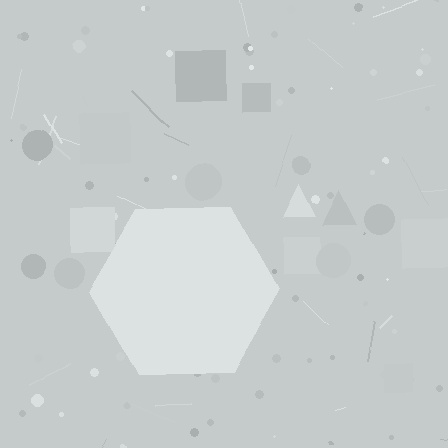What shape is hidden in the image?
A hexagon is hidden in the image.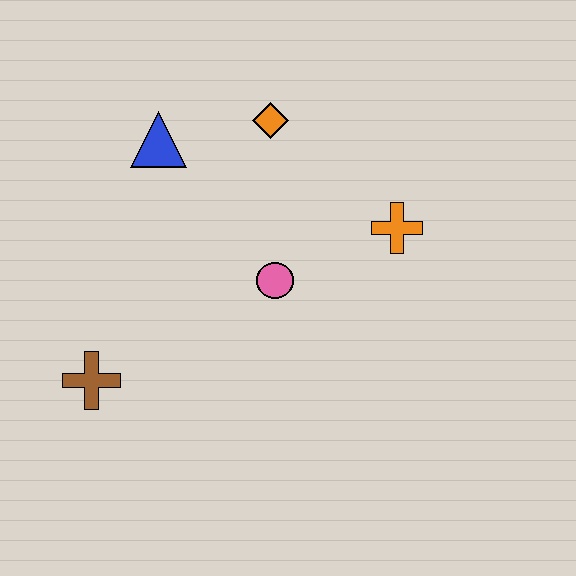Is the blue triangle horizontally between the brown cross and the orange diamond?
Yes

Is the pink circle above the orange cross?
No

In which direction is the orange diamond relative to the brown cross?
The orange diamond is above the brown cross.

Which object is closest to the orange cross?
The pink circle is closest to the orange cross.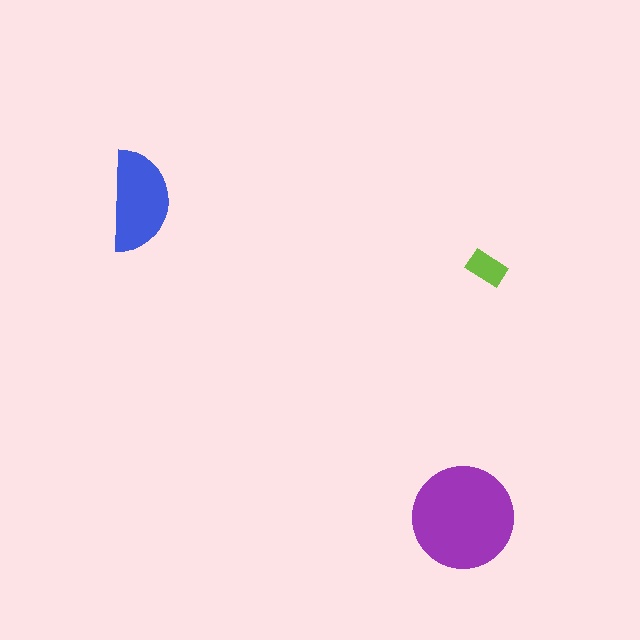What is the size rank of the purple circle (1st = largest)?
1st.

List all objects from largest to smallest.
The purple circle, the blue semicircle, the lime rectangle.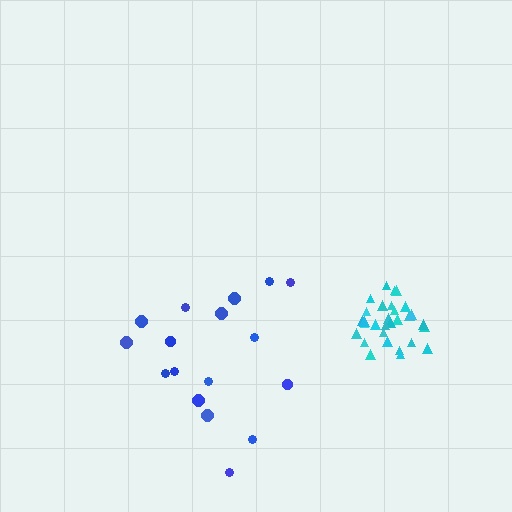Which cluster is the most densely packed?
Cyan.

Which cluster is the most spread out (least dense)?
Blue.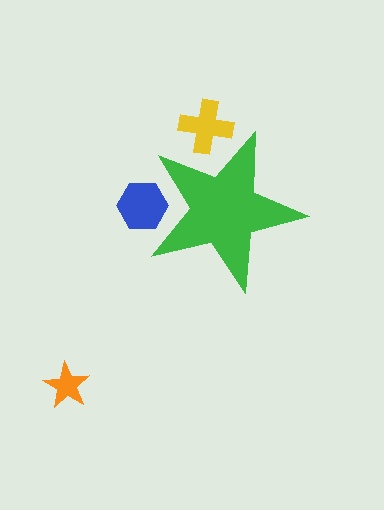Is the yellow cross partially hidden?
Yes, the yellow cross is partially hidden behind the green star.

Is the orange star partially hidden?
No, the orange star is fully visible.